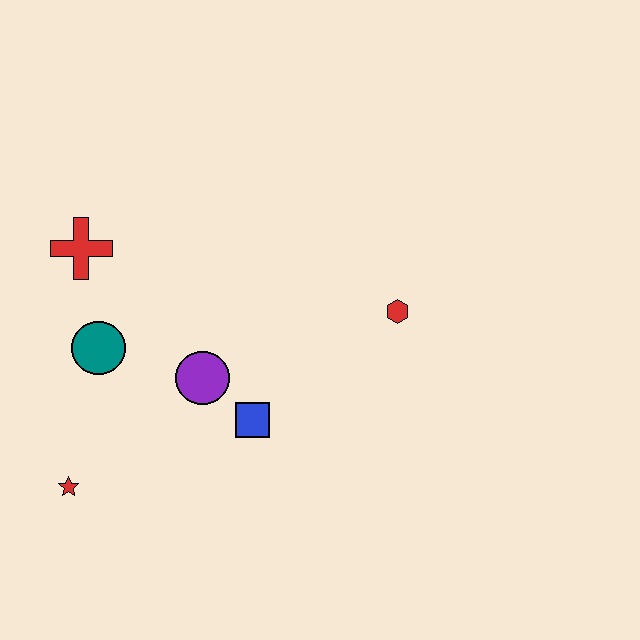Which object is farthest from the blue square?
The red cross is farthest from the blue square.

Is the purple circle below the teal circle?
Yes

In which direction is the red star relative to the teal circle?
The red star is below the teal circle.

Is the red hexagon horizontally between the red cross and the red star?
No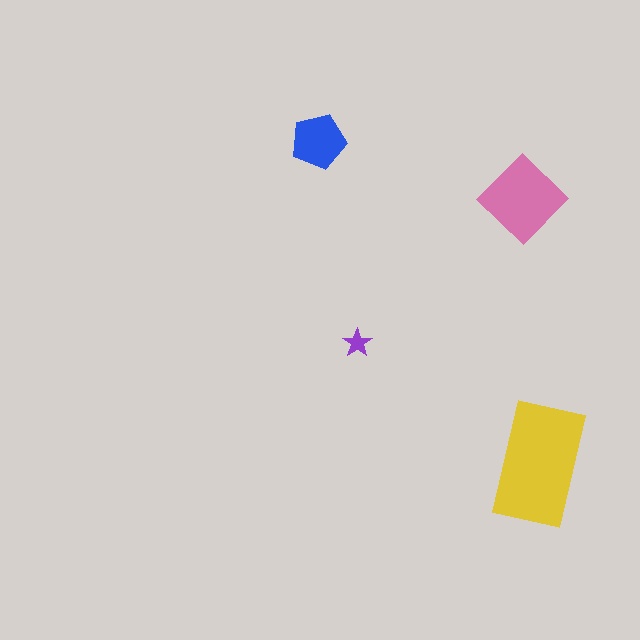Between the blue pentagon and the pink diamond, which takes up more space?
The pink diamond.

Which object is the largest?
The yellow rectangle.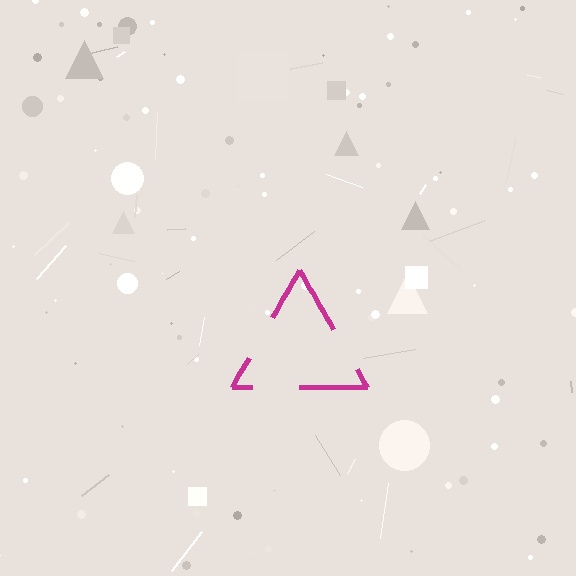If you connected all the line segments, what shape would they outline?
They would outline a triangle.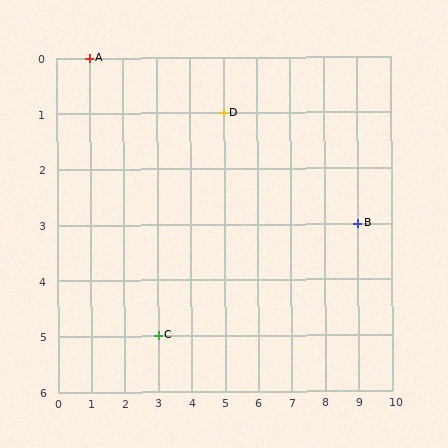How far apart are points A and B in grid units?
Points A and B are 8 columns and 3 rows apart (about 8.5 grid units diagonally).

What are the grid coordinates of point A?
Point A is at grid coordinates (1, 0).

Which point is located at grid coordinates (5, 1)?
Point D is at (5, 1).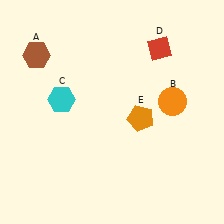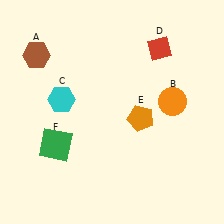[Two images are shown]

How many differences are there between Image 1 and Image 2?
There is 1 difference between the two images.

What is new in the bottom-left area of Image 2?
A green square (F) was added in the bottom-left area of Image 2.